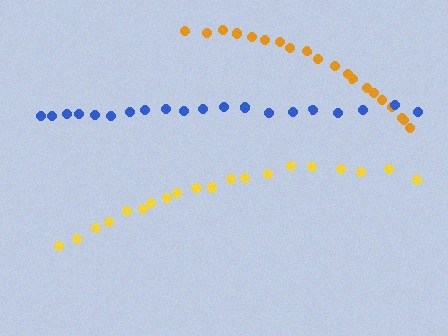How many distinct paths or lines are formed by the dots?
There are 3 distinct paths.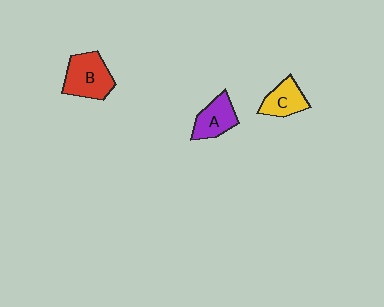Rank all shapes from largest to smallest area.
From largest to smallest: B (red), A (purple), C (yellow).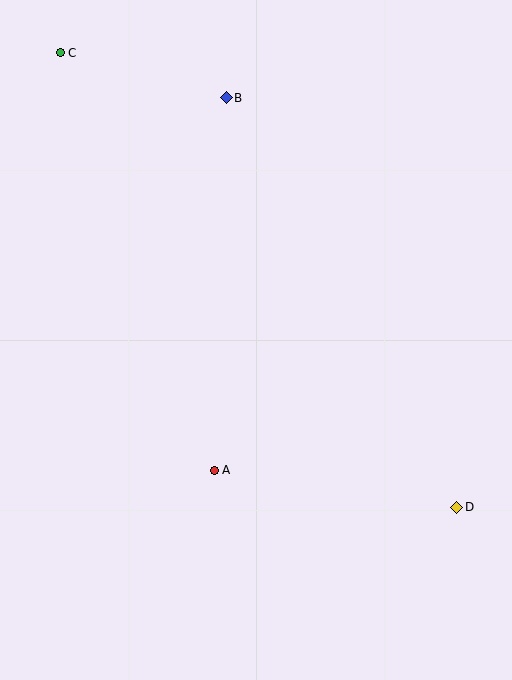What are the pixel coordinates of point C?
Point C is at (60, 53).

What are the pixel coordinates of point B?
Point B is at (226, 98).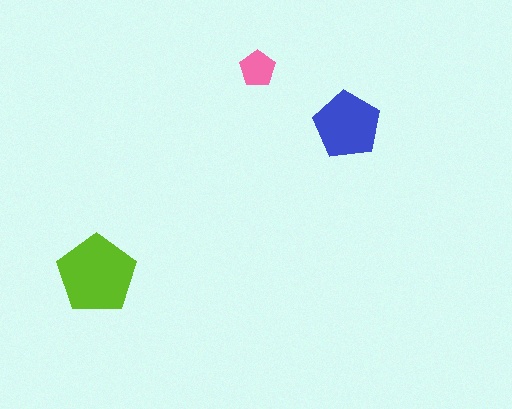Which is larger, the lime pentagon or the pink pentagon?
The lime one.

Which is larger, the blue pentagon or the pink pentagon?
The blue one.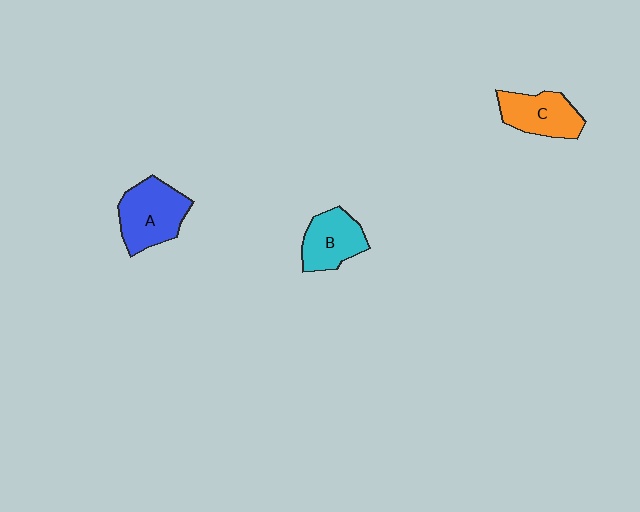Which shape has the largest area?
Shape A (blue).